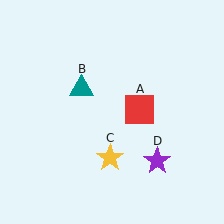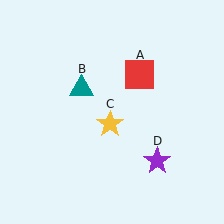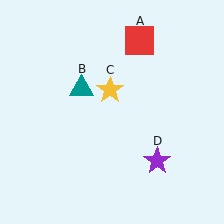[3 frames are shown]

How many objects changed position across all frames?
2 objects changed position: red square (object A), yellow star (object C).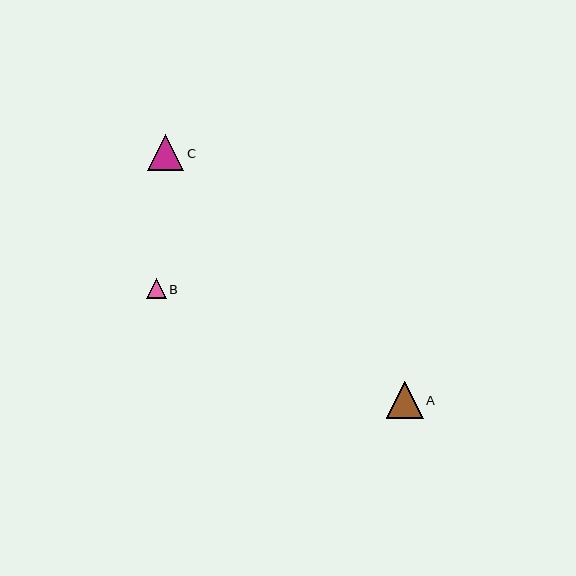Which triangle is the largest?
Triangle A is the largest with a size of approximately 37 pixels.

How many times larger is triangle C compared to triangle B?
Triangle C is approximately 1.8 times the size of triangle B.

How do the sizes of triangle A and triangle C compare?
Triangle A and triangle C are approximately the same size.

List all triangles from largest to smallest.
From largest to smallest: A, C, B.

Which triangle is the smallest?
Triangle B is the smallest with a size of approximately 20 pixels.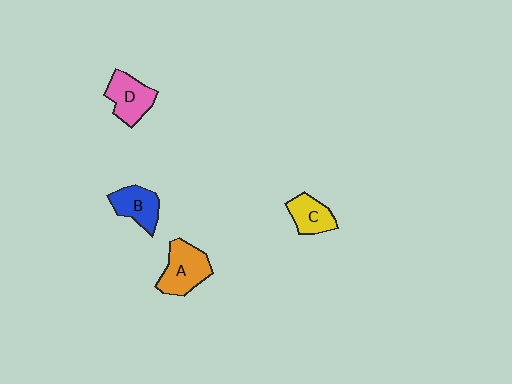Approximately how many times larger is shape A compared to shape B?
Approximately 1.3 times.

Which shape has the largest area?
Shape A (orange).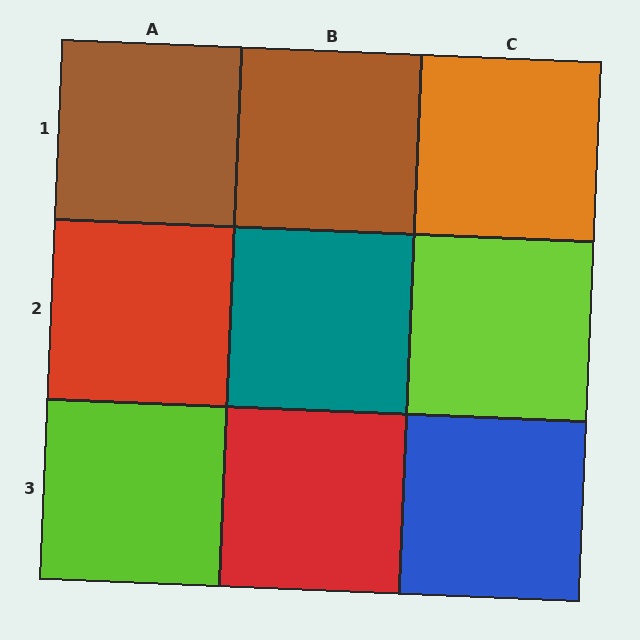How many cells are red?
2 cells are red.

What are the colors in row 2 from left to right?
Red, teal, lime.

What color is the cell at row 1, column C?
Orange.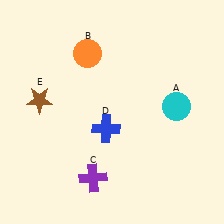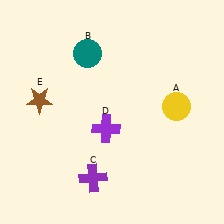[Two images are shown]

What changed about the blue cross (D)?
In Image 1, D is blue. In Image 2, it changed to purple.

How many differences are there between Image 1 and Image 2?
There are 3 differences between the two images.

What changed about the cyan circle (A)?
In Image 1, A is cyan. In Image 2, it changed to yellow.